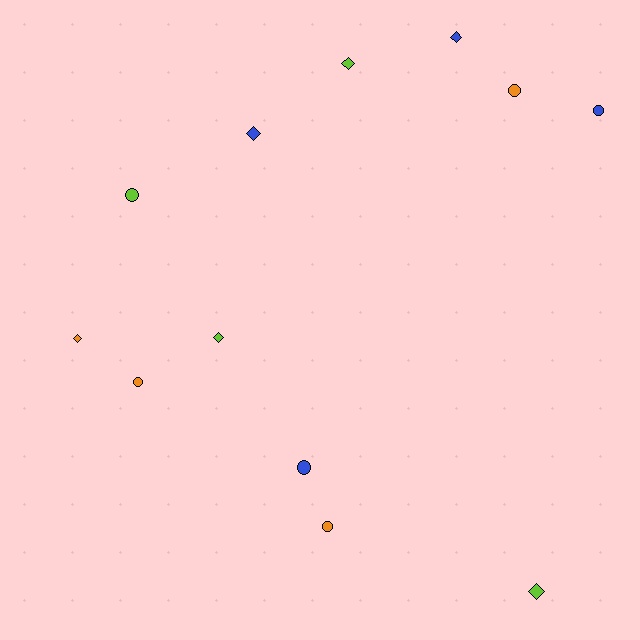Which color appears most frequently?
Lime, with 4 objects.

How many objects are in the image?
There are 12 objects.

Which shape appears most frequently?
Diamond, with 6 objects.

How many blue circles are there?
There are 2 blue circles.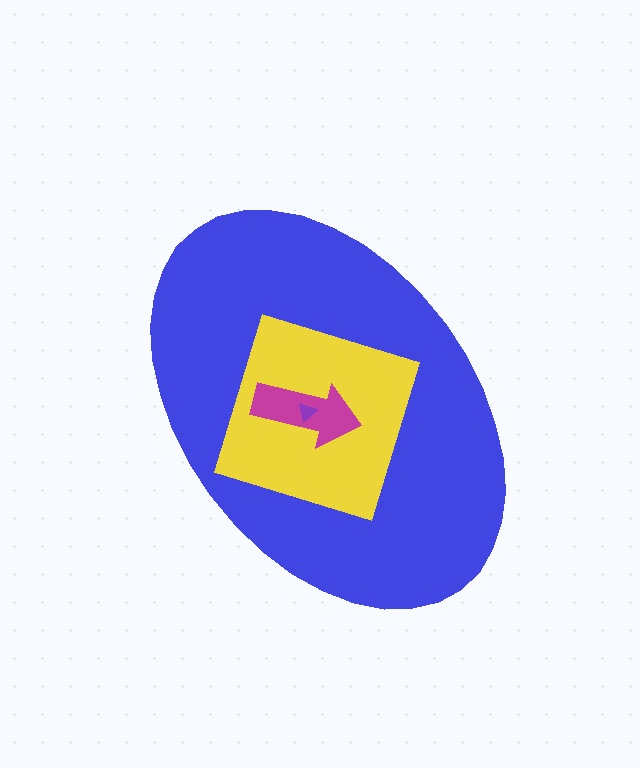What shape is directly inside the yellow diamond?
The magenta arrow.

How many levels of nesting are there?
4.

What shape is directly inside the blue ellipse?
The yellow diamond.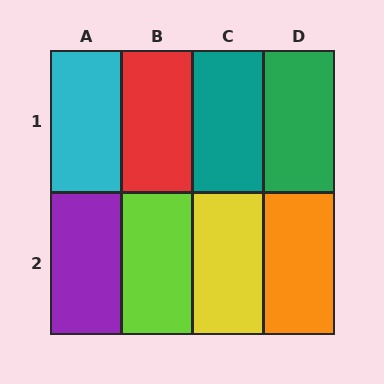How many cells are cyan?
1 cell is cyan.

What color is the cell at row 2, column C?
Yellow.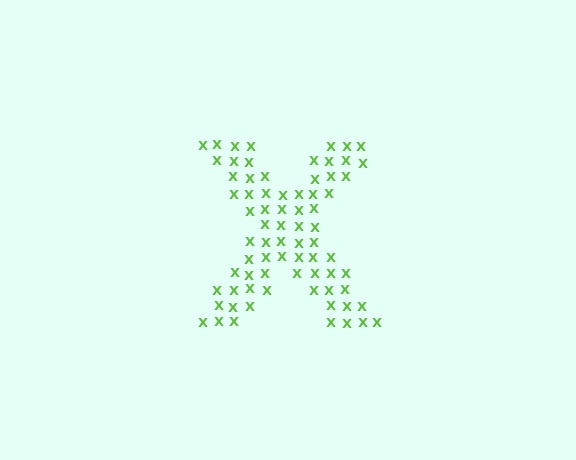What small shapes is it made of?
It is made of small letter X's.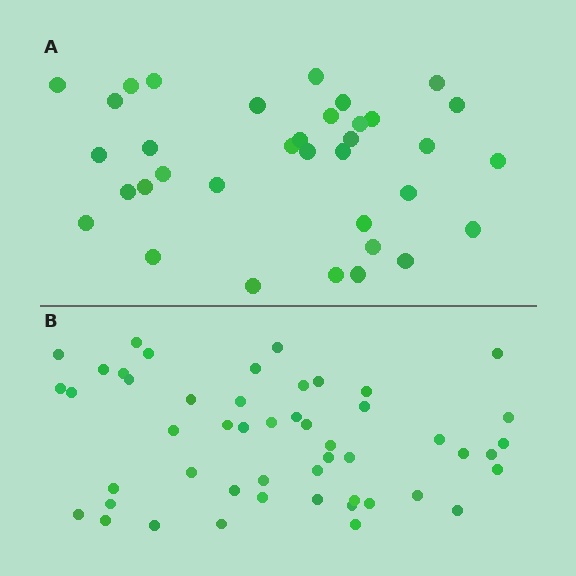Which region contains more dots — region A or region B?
Region B (the bottom region) has more dots.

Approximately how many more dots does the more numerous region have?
Region B has approximately 15 more dots than region A.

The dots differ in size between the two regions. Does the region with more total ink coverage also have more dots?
No. Region A has more total ink coverage because its dots are larger, but region B actually contains more individual dots. Total area can be misleading — the number of items is what matters here.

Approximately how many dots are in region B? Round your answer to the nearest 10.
About 50 dots.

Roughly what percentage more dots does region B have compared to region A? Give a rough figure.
About 45% more.